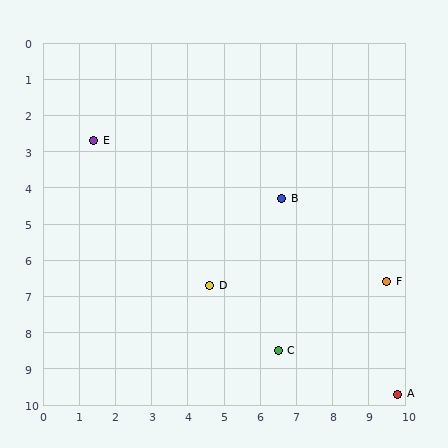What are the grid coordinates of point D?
Point D is at approximately (4.6, 6.7).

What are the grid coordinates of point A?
Point A is at approximately (9.8, 9.7).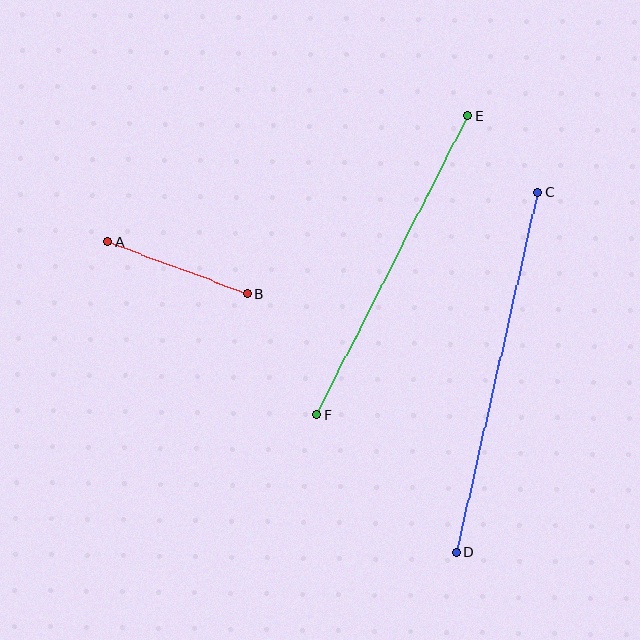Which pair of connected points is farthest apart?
Points C and D are farthest apart.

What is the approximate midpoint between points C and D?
The midpoint is at approximately (497, 372) pixels.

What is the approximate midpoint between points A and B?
The midpoint is at approximately (178, 268) pixels.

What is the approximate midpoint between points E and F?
The midpoint is at approximately (392, 265) pixels.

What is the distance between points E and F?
The distance is approximately 335 pixels.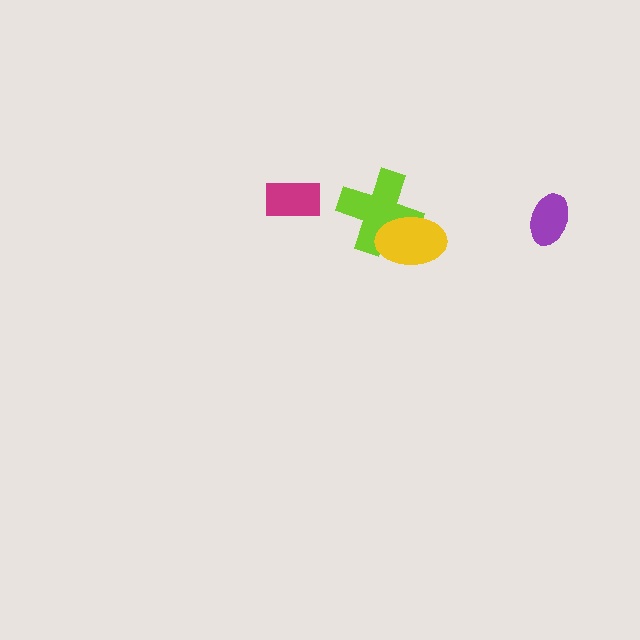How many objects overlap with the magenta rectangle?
0 objects overlap with the magenta rectangle.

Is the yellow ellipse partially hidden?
No, no other shape covers it.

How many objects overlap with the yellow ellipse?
1 object overlaps with the yellow ellipse.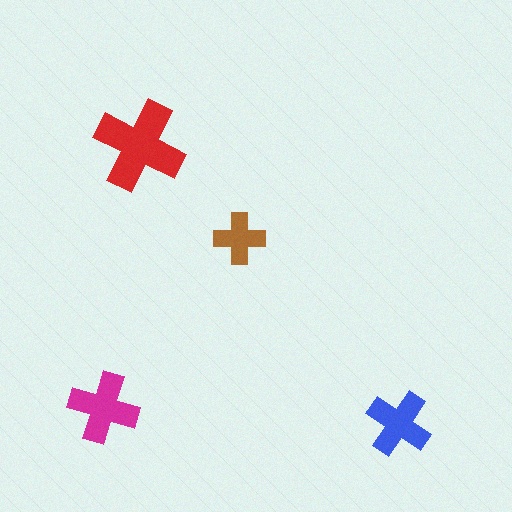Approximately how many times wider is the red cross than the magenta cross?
About 1.5 times wider.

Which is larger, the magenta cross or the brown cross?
The magenta one.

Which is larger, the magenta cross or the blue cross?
The magenta one.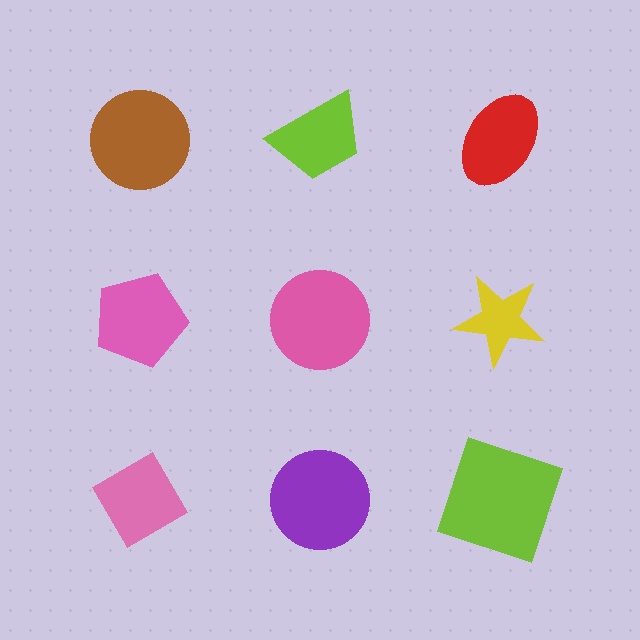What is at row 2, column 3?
A yellow star.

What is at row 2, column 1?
A pink pentagon.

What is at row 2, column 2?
A pink circle.